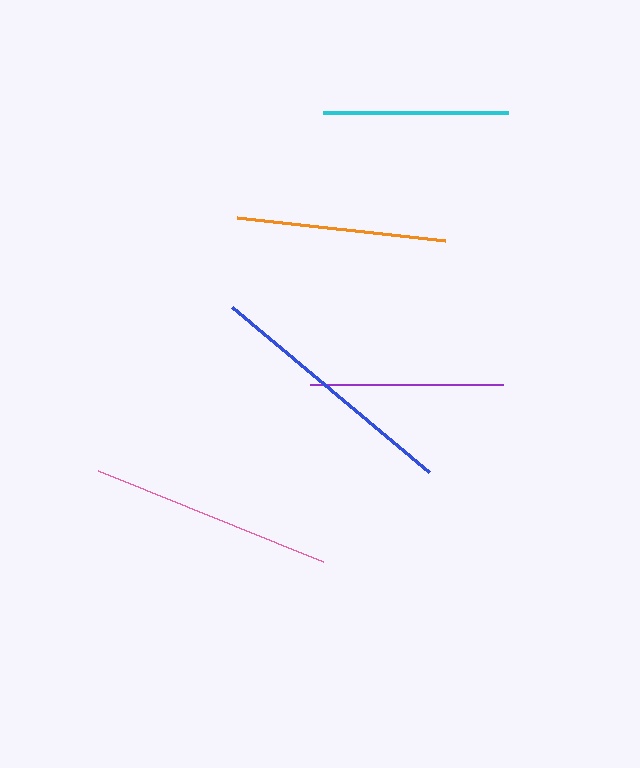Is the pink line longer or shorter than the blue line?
The blue line is longer than the pink line.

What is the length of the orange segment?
The orange segment is approximately 209 pixels long.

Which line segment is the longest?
The blue line is the longest at approximately 256 pixels.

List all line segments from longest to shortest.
From longest to shortest: blue, pink, orange, purple, cyan.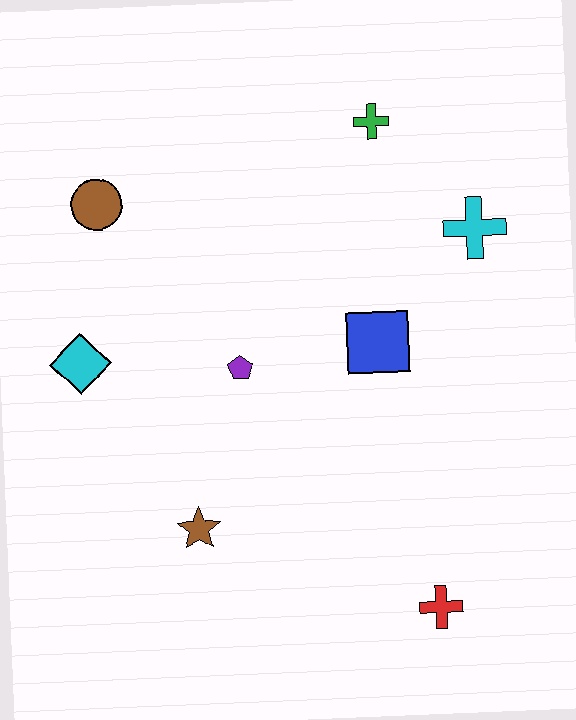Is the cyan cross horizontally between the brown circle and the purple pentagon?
No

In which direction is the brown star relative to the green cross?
The brown star is below the green cross.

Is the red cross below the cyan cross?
Yes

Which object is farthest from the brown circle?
The red cross is farthest from the brown circle.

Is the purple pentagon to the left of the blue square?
Yes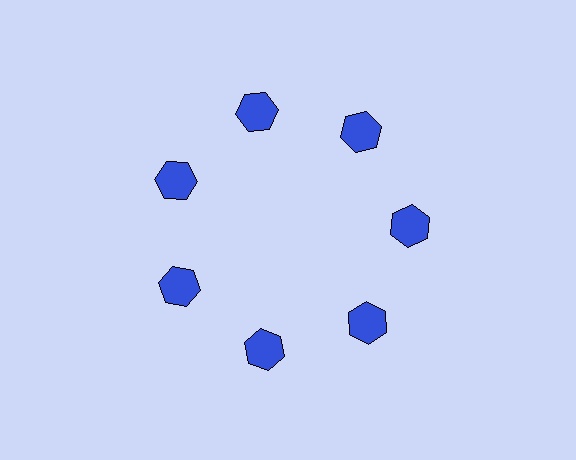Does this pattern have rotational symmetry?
Yes, this pattern has 7-fold rotational symmetry. It looks the same after rotating 51 degrees around the center.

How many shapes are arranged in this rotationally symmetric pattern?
There are 7 shapes, arranged in 7 groups of 1.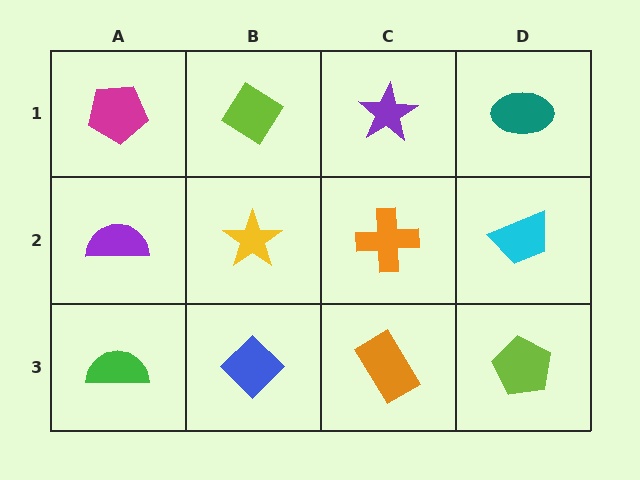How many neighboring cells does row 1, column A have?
2.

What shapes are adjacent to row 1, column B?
A yellow star (row 2, column B), a magenta pentagon (row 1, column A), a purple star (row 1, column C).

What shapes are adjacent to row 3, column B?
A yellow star (row 2, column B), a green semicircle (row 3, column A), an orange rectangle (row 3, column C).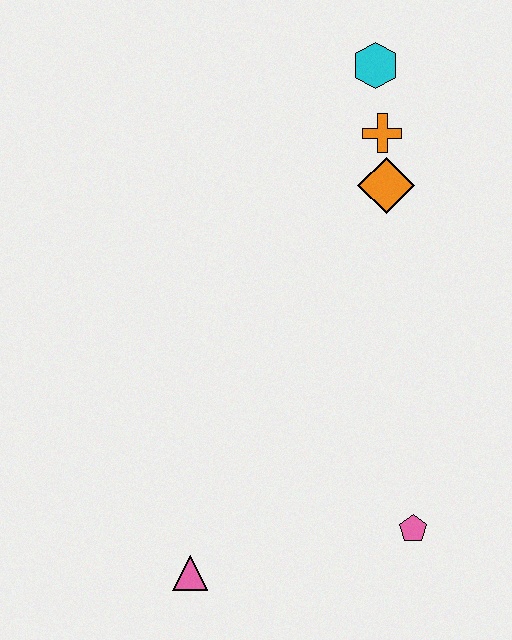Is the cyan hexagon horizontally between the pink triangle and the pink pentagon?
Yes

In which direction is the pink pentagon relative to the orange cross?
The pink pentagon is below the orange cross.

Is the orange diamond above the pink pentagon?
Yes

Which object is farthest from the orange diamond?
The pink triangle is farthest from the orange diamond.